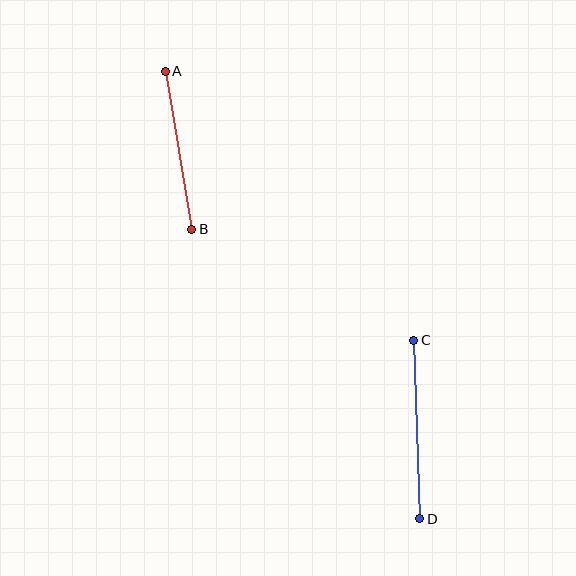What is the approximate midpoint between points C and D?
The midpoint is at approximately (416, 430) pixels.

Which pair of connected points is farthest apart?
Points C and D are farthest apart.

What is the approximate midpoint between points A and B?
The midpoint is at approximately (178, 150) pixels.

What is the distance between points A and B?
The distance is approximately 160 pixels.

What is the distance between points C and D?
The distance is approximately 179 pixels.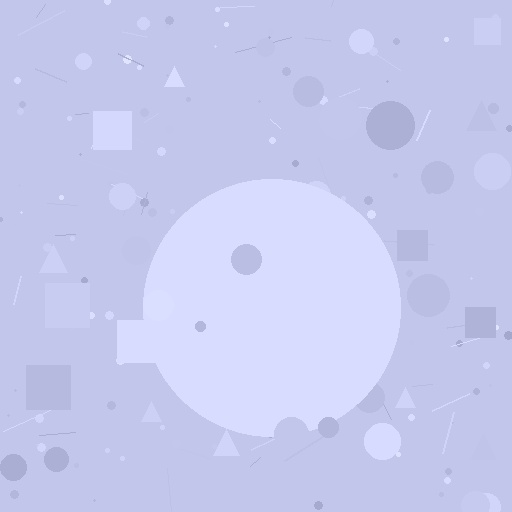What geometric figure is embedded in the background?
A circle is embedded in the background.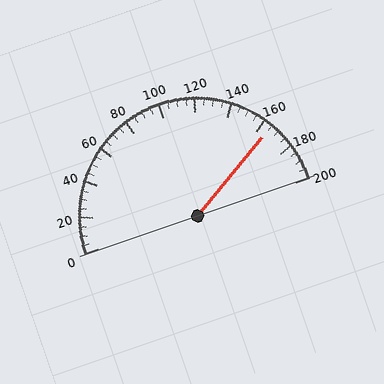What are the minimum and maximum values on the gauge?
The gauge ranges from 0 to 200.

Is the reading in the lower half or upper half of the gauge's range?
The reading is in the upper half of the range (0 to 200).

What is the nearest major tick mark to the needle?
The nearest major tick mark is 160.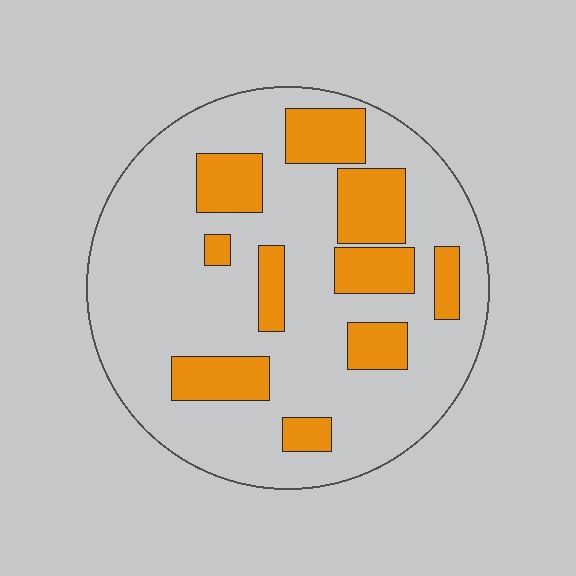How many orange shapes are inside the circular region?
10.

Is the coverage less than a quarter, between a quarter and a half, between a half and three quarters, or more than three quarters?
Less than a quarter.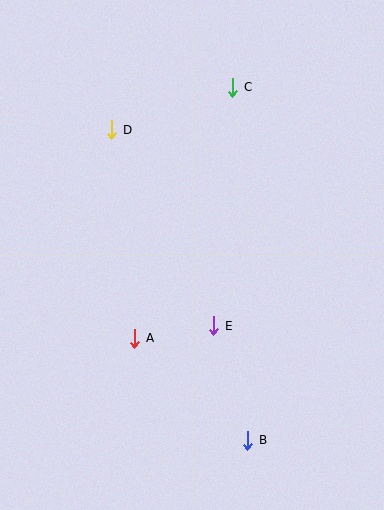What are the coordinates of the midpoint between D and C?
The midpoint between D and C is at (172, 108).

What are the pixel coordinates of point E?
Point E is at (214, 326).